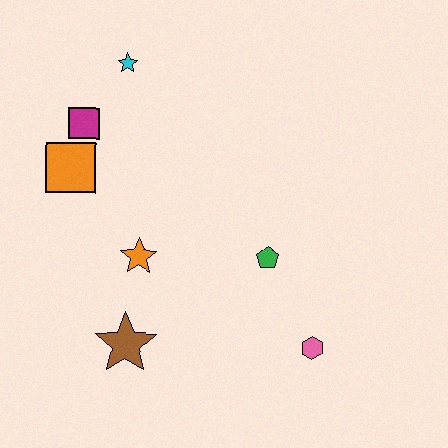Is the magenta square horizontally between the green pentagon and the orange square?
Yes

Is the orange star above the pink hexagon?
Yes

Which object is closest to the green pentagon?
The pink hexagon is closest to the green pentagon.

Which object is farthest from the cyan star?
The pink hexagon is farthest from the cyan star.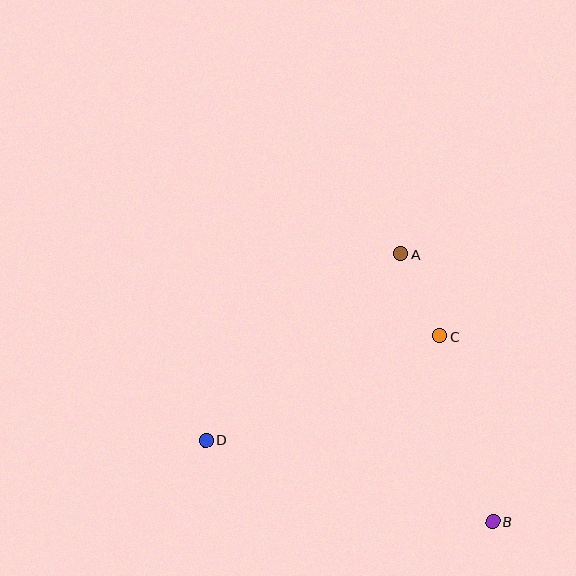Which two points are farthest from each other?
Points B and D are farthest from each other.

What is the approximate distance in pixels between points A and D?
The distance between A and D is approximately 270 pixels.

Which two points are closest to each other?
Points A and C are closest to each other.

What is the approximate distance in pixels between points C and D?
The distance between C and D is approximately 256 pixels.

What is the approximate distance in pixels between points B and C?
The distance between B and C is approximately 193 pixels.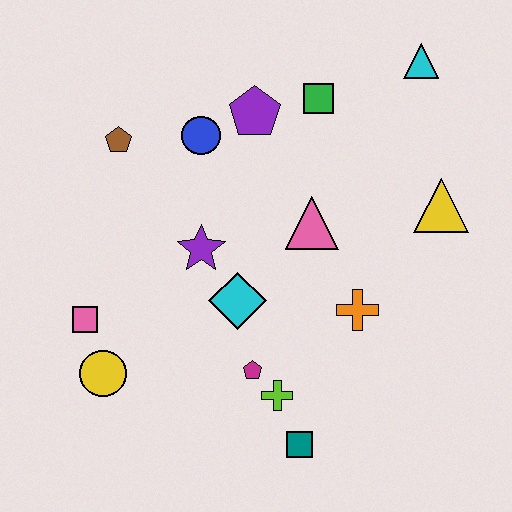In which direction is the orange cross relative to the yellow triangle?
The orange cross is below the yellow triangle.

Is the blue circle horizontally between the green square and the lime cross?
No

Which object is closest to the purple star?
The cyan diamond is closest to the purple star.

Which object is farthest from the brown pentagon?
The teal square is farthest from the brown pentagon.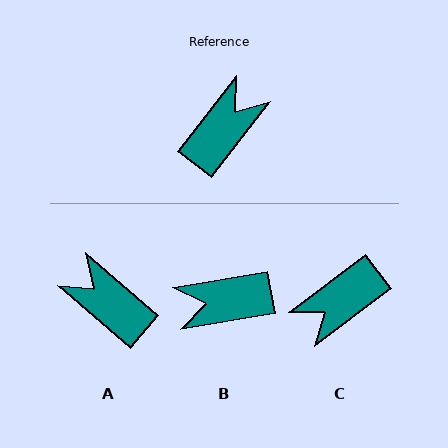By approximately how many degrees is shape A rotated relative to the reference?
Approximately 87 degrees counter-clockwise.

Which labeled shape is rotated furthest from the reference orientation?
C, about 165 degrees away.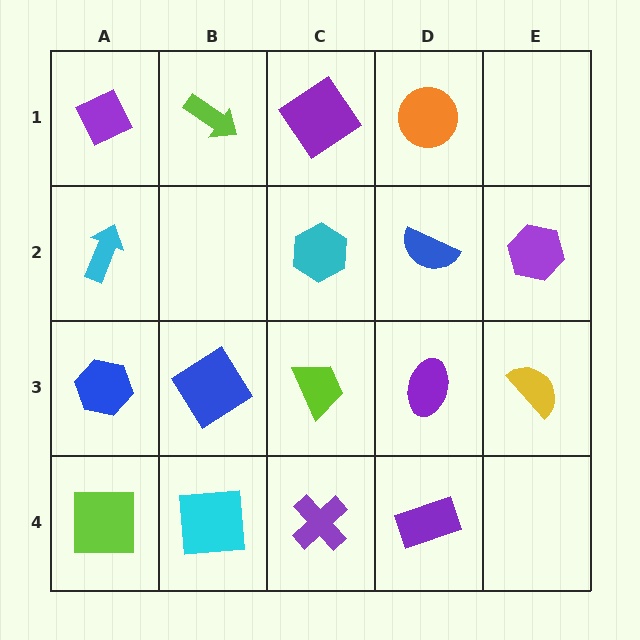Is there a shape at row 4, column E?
No, that cell is empty.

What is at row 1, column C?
A purple diamond.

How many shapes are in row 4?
4 shapes.